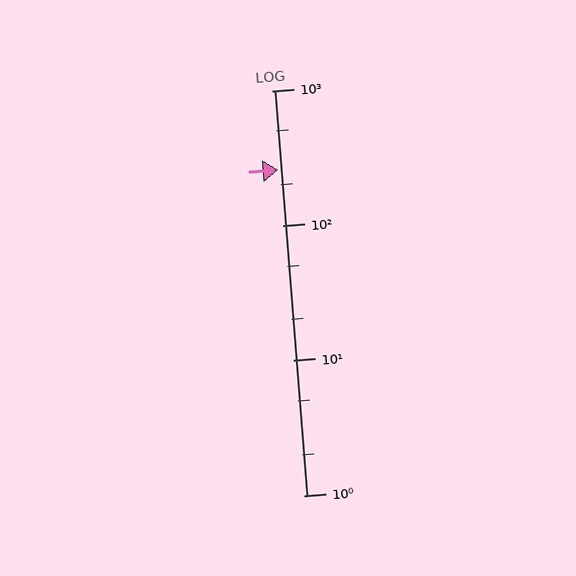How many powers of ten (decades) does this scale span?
The scale spans 3 decades, from 1 to 1000.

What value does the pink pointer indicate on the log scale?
The pointer indicates approximately 260.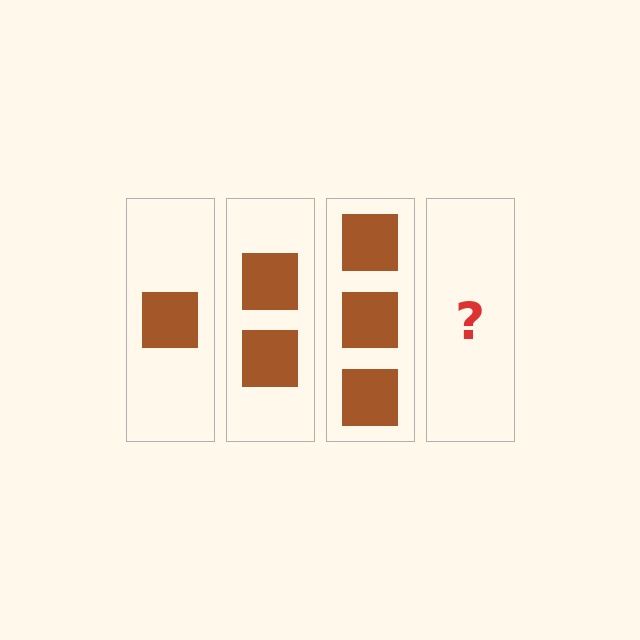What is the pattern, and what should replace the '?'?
The pattern is that each step adds one more square. The '?' should be 4 squares.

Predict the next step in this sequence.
The next step is 4 squares.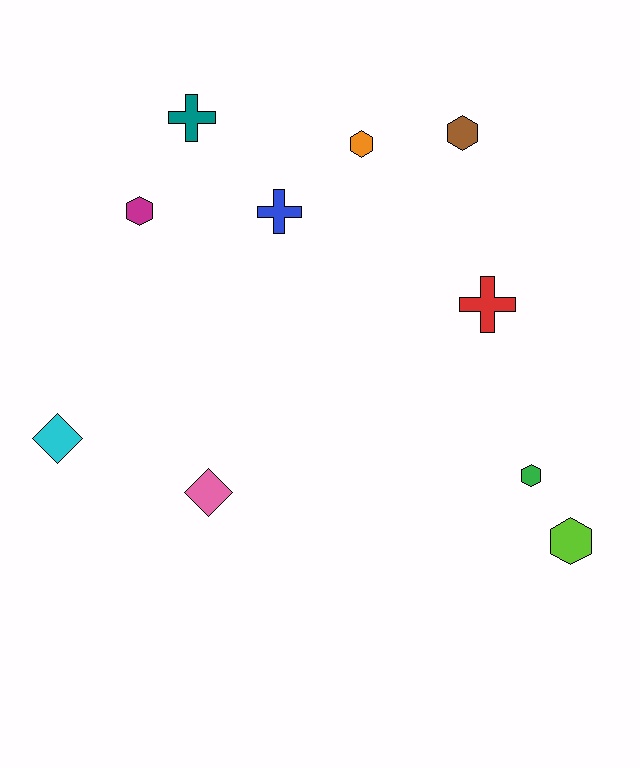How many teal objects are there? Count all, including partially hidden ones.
There is 1 teal object.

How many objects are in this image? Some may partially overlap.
There are 10 objects.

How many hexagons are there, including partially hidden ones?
There are 5 hexagons.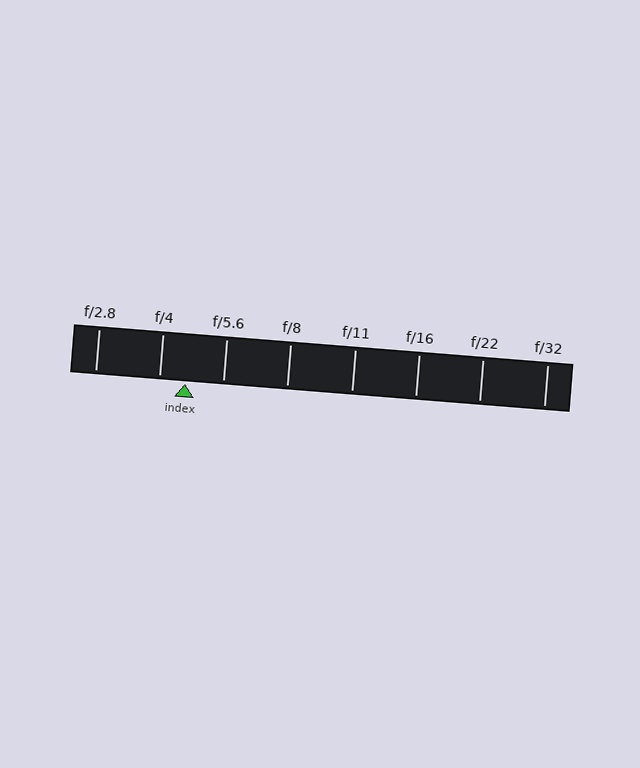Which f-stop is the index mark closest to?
The index mark is closest to f/4.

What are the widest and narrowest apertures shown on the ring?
The widest aperture shown is f/2.8 and the narrowest is f/32.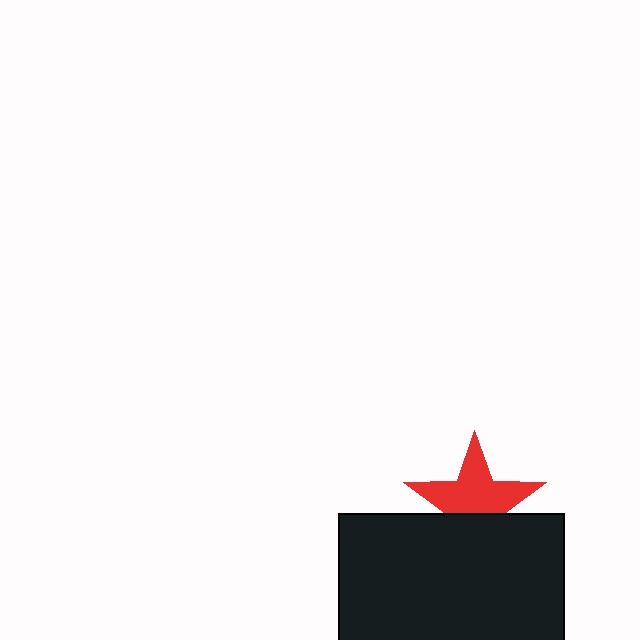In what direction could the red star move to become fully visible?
The red star could move up. That would shift it out from behind the black rectangle entirely.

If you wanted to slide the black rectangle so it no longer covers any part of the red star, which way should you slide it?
Slide it down — that is the most direct way to separate the two shapes.